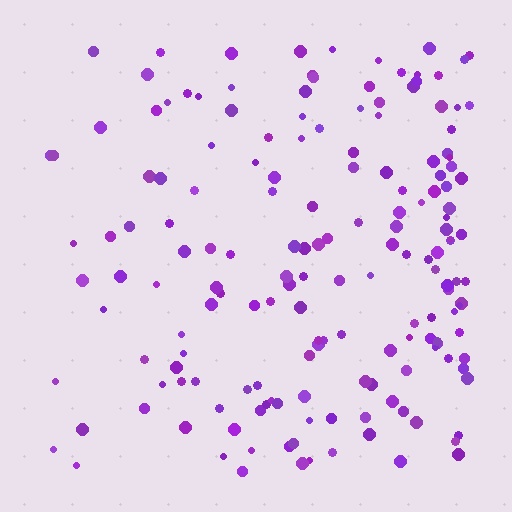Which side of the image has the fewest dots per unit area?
The left.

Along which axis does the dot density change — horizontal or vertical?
Horizontal.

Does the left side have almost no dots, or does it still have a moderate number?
Still a moderate number, just noticeably fewer than the right.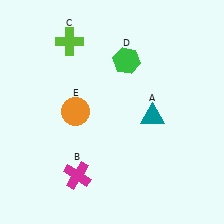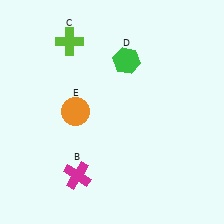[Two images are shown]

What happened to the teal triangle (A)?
The teal triangle (A) was removed in Image 2. It was in the bottom-right area of Image 1.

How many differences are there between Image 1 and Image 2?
There is 1 difference between the two images.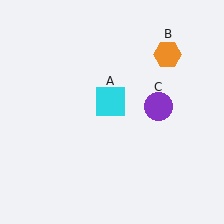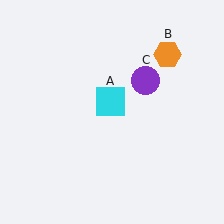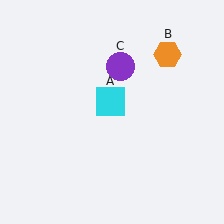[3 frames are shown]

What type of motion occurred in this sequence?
The purple circle (object C) rotated counterclockwise around the center of the scene.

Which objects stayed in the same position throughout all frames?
Cyan square (object A) and orange hexagon (object B) remained stationary.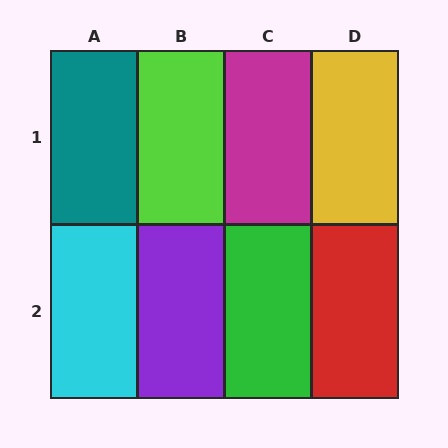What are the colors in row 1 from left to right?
Teal, lime, magenta, yellow.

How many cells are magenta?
1 cell is magenta.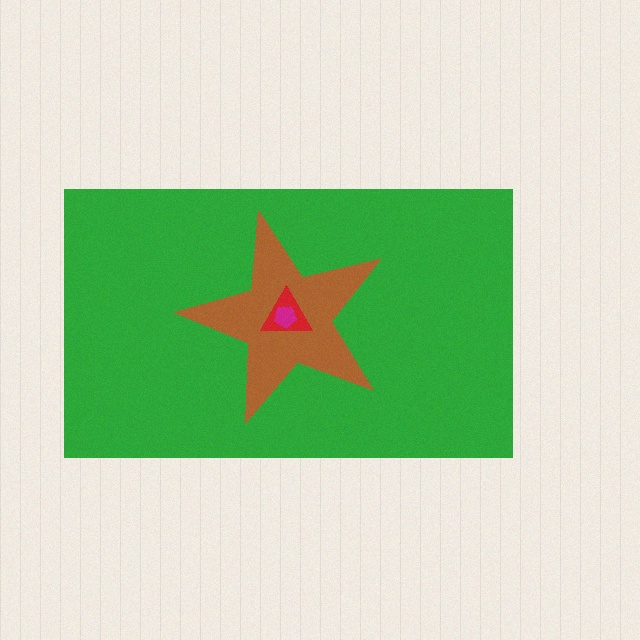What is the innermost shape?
The magenta pentagon.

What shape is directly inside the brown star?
The red triangle.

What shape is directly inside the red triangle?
The magenta pentagon.